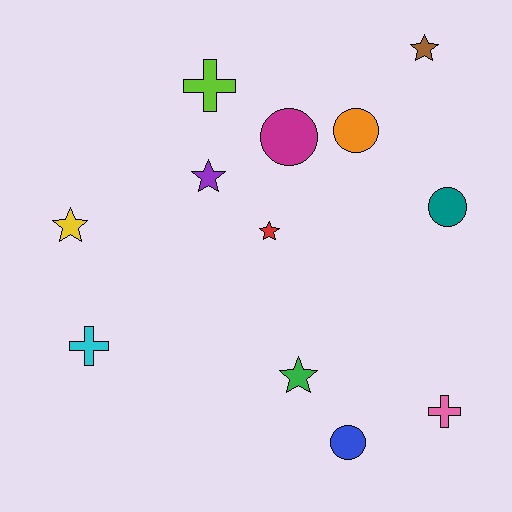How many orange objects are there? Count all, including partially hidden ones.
There is 1 orange object.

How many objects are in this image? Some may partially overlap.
There are 12 objects.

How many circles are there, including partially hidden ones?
There are 4 circles.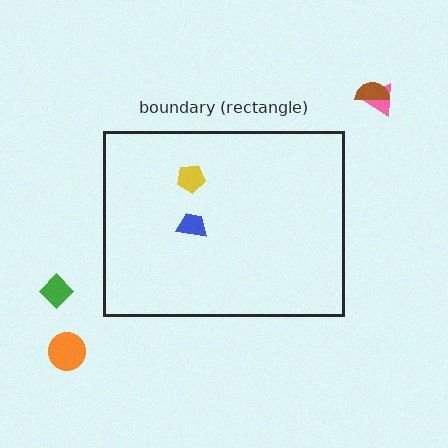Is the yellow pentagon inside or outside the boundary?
Inside.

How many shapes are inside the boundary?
2 inside, 4 outside.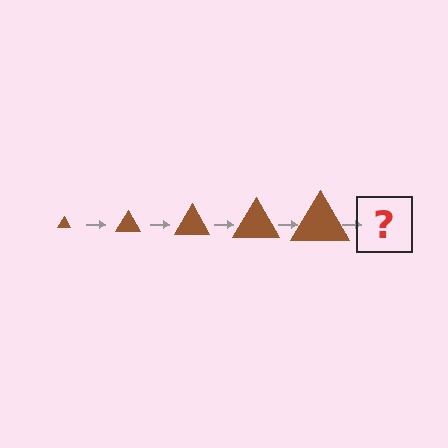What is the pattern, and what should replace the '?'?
The pattern is that the triangle gets progressively larger each step. The '?' should be a brown triangle, larger than the previous one.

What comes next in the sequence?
The next element should be a brown triangle, larger than the previous one.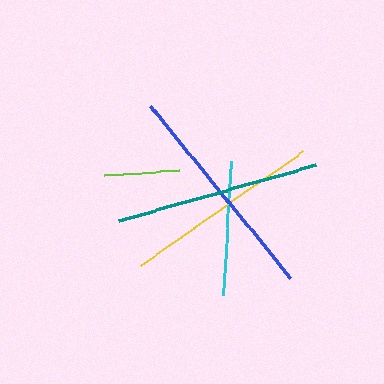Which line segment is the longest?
The blue line is the longest at approximately 222 pixels.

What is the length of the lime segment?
The lime segment is approximately 75 pixels long.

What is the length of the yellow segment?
The yellow segment is approximately 199 pixels long.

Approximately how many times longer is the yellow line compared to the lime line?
The yellow line is approximately 2.6 times the length of the lime line.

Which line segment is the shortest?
The lime line is the shortest at approximately 75 pixels.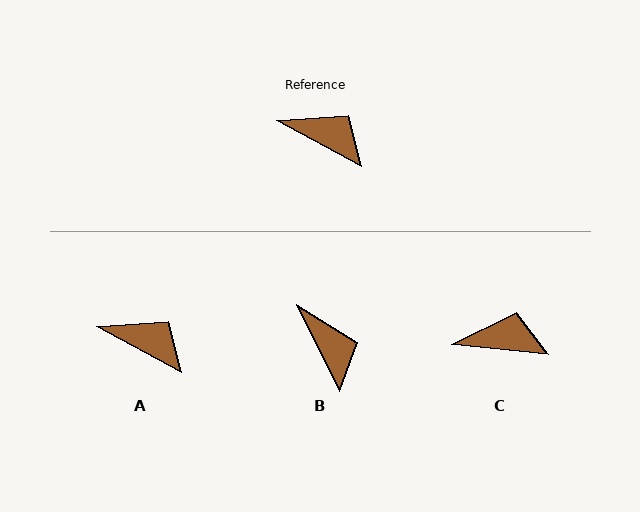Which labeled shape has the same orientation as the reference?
A.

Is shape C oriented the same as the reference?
No, it is off by about 23 degrees.